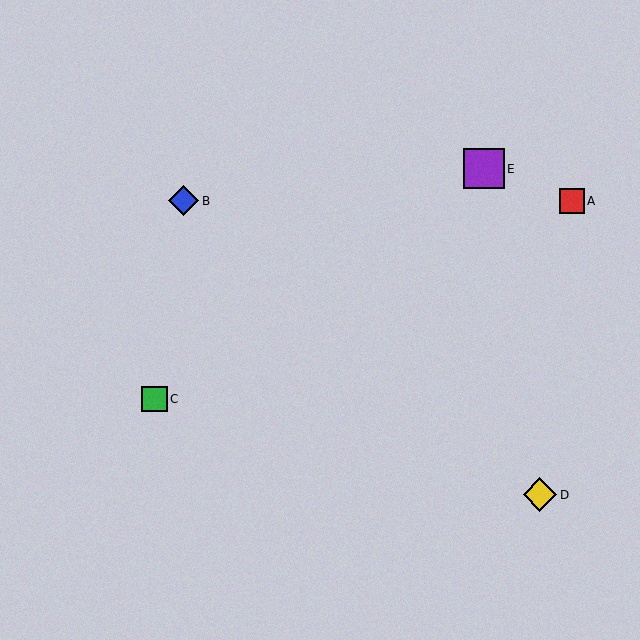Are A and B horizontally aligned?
Yes, both are at y≈201.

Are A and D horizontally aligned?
No, A is at y≈201 and D is at y≈495.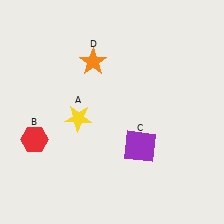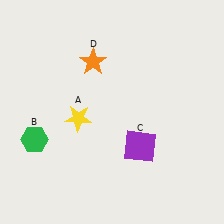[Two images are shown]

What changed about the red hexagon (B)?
In Image 1, B is red. In Image 2, it changed to green.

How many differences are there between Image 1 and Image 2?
There is 1 difference between the two images.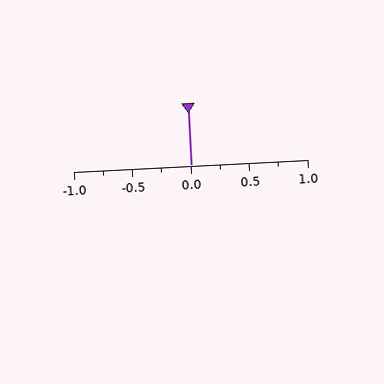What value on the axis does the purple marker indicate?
The marker indicates approximately 0.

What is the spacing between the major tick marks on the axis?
The major ticks are spaced 0.5 apart.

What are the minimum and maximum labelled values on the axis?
The axis runs from -1.0 to 1.0.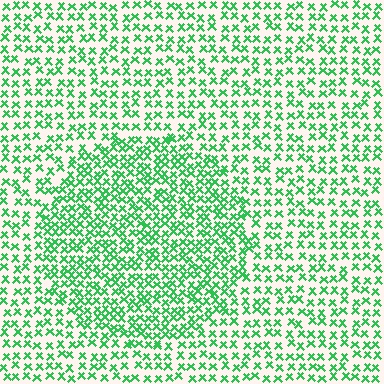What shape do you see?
I see a circle.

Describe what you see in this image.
The image contains small green elements arranged at two different densities. A circle-shaped region is visible where the elements are more densely packed than the surrounding area.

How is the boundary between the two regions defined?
The boundary is defined by a change in element density (approximately 1.7x ratio). All elements are the same color, size, and shape.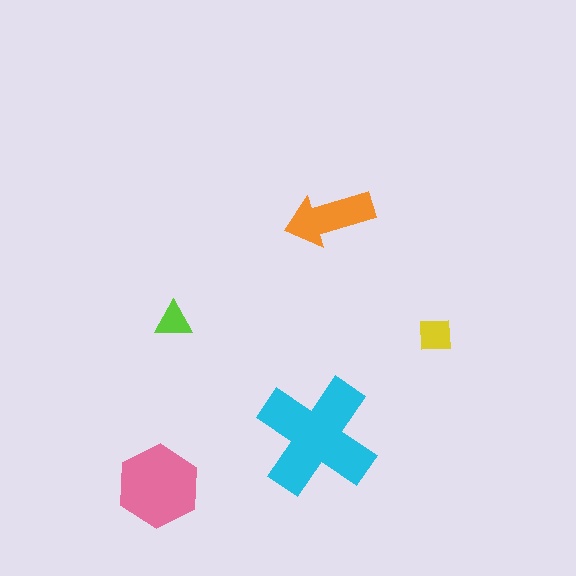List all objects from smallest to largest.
The lime triangle, the yellow square, the orange arrow, the pink hexagon, the cyan cross.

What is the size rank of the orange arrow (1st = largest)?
3rd.